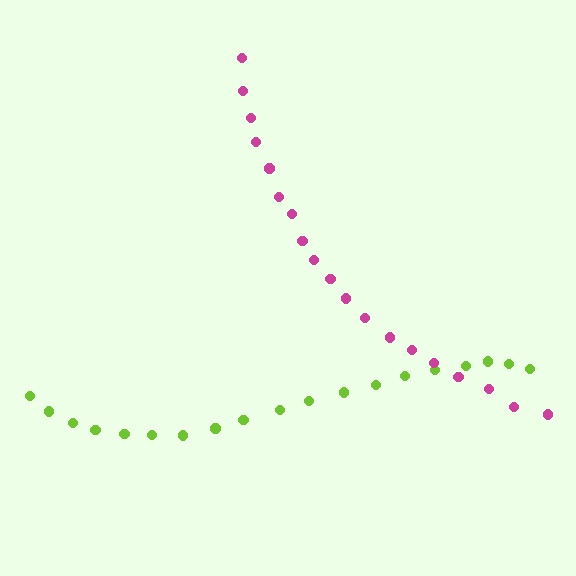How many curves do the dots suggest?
There are 2 distinct paths.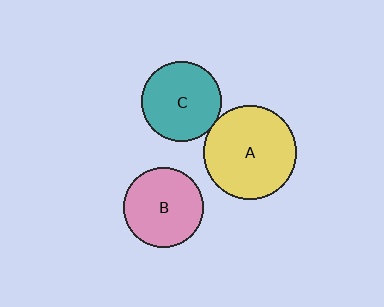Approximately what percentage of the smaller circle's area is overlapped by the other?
Approximately 5%.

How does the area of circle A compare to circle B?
Approximately 1.4 times.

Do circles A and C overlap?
Yes.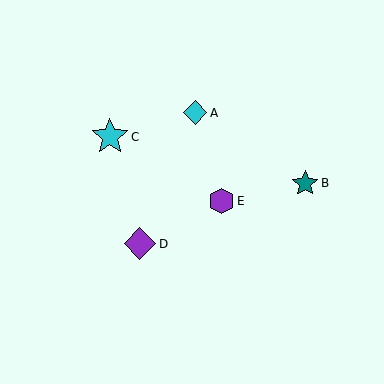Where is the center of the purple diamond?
The center of the purple diamond is at (140, 244).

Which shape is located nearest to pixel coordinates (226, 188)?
The purple hexagon (labeled E) at (222, 201) is nearest to that location.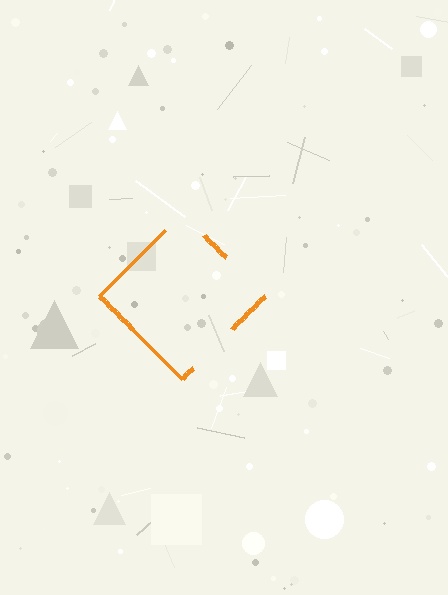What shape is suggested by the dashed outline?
The dashed outline suggests a diamond.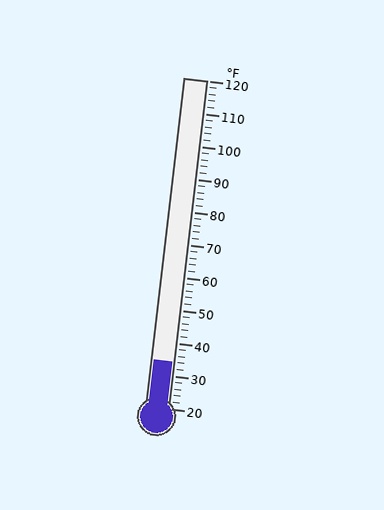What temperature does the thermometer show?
The thermometer shows approximately 34°F.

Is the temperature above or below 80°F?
The temperature is below 80°F.